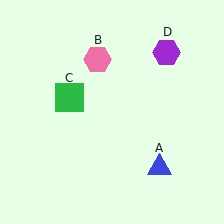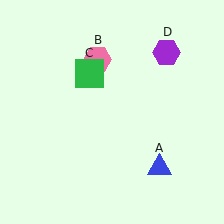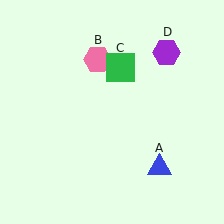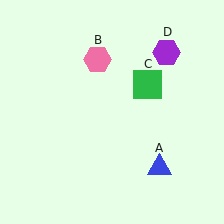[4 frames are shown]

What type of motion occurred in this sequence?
The green square (object C) rotated clockwise around the center of the scene.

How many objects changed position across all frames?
1 object changed position: green square (object C).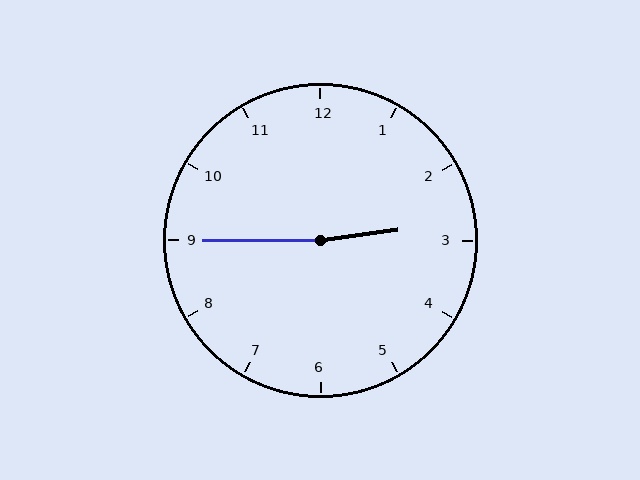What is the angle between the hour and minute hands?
Approximately 172 degrees.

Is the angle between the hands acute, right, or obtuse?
It is obtuse.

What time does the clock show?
2:45.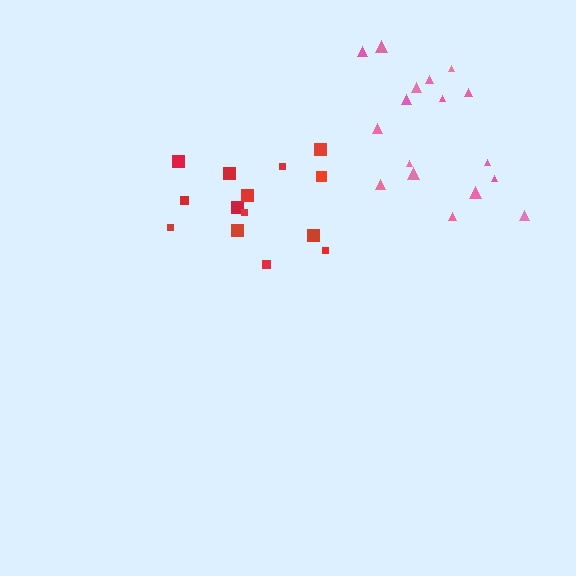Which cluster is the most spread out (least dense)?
Pink.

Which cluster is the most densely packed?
Red.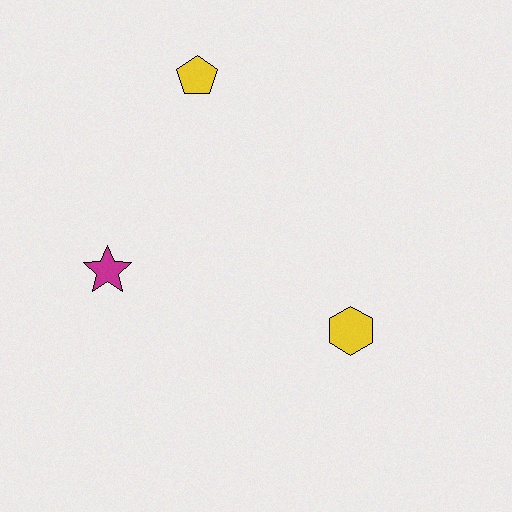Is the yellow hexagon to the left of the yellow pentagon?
No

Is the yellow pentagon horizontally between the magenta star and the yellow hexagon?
Yes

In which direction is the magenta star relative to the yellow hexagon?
The magenta star is to the left of the yellow hexagon.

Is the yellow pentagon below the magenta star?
No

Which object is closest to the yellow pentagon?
The magenta star is closest to the yellow pentagon.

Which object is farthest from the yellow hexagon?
The yellow pentagon is farthest from the yellow hexagon.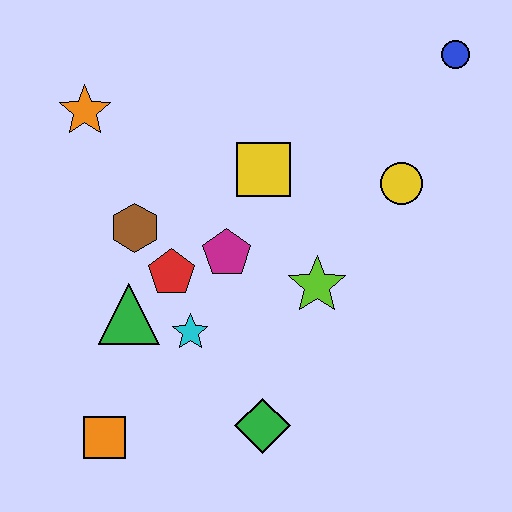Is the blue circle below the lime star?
No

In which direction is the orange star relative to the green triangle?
The orange star is above the green triangle.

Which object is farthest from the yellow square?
The orange square is farthest from the yellow square.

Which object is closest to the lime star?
The magenta pentagon is closest to the lime star.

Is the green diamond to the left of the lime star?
Yes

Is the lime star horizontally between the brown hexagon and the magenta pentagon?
No